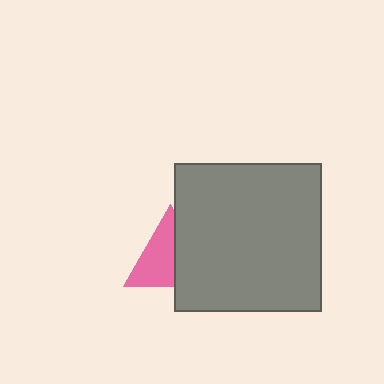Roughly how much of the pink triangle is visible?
About half of it is visible (roughly 55%).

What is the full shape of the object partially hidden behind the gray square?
The partially hidden object is a pink triangle.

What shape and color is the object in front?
The object in front is a gray square.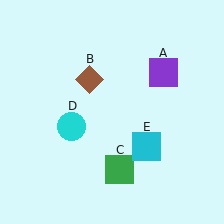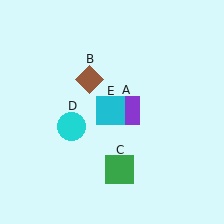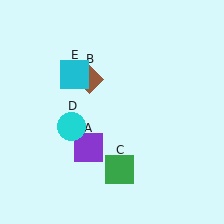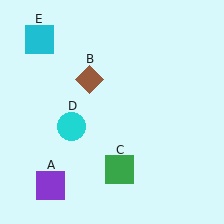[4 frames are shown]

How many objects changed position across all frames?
2 objects changed position: purple square (object A), cyan square (object E).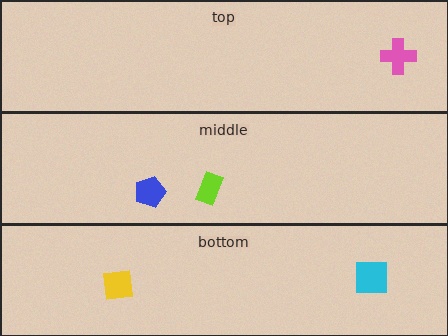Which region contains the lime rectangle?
The middle region.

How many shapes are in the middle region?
2.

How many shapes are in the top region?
1.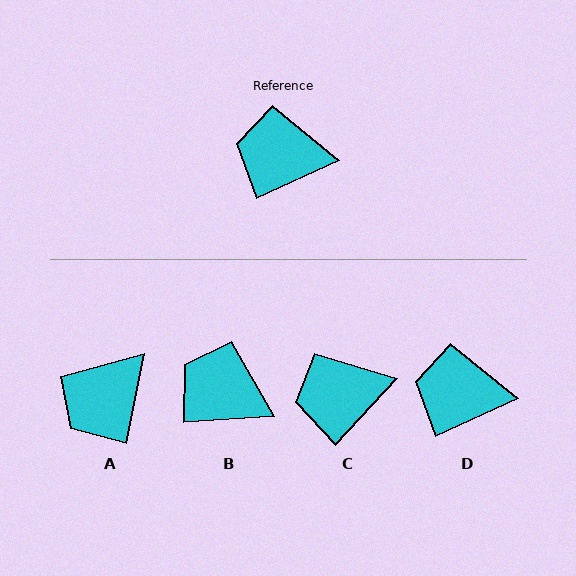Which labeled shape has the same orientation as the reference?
D.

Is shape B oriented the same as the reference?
No, it is off by about 21 degrees.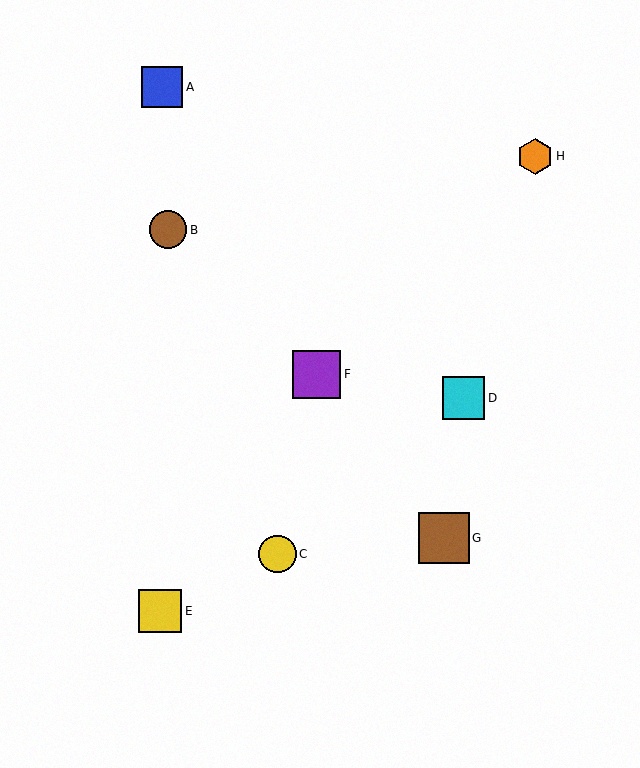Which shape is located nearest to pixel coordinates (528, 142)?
The orange hexagon (labeled H) at (535, 156) is nearest to that location.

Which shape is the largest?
The brown square (labeled G) is the largest.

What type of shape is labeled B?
Shape B is a brown circle.